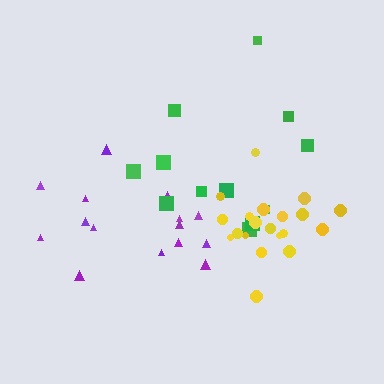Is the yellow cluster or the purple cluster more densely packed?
Yellow.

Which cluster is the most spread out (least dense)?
Green.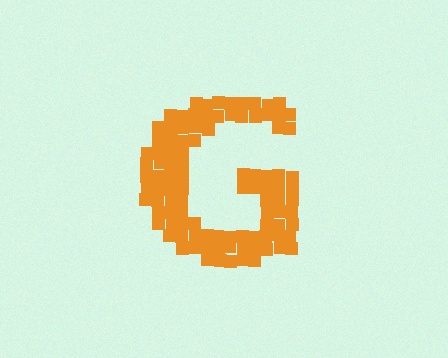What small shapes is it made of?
It is made of small squares.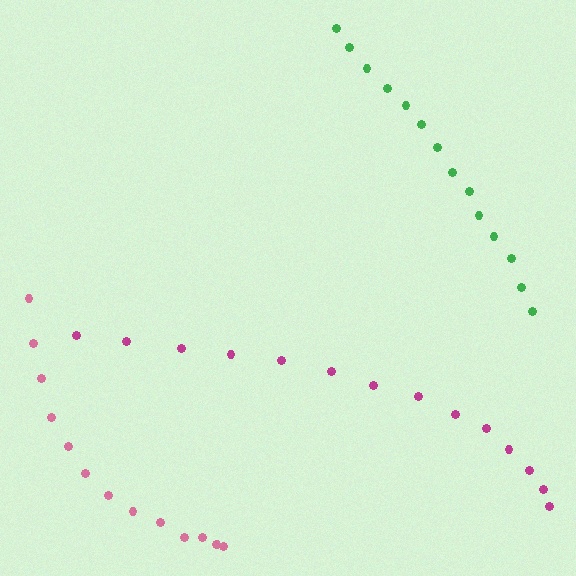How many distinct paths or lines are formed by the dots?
There are 3 distinct paths.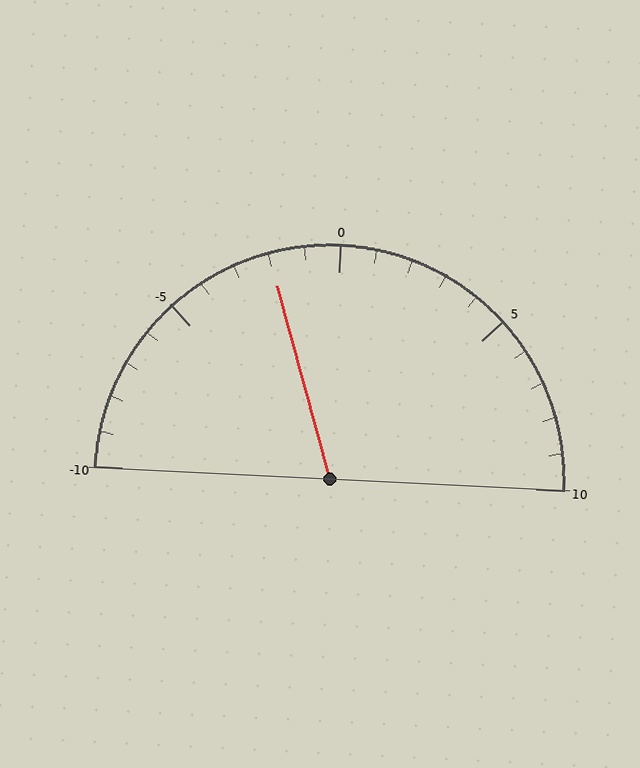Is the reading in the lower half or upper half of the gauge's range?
The reading is in the lower half of the range (-10 to 10).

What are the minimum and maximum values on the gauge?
The gauge ranges from -10 to 10.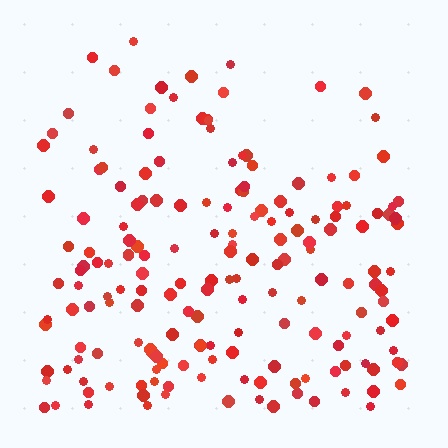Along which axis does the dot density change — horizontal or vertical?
Vertical.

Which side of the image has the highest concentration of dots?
The bottom.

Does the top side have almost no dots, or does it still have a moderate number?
Still a moderate number, just noticeably fewer than the bottom.